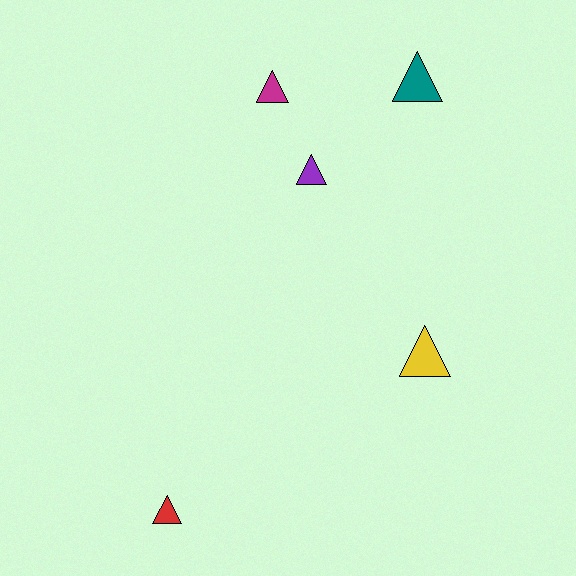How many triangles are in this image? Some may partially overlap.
There are 5 triangles.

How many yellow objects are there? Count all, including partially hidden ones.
There is 1 yellow object.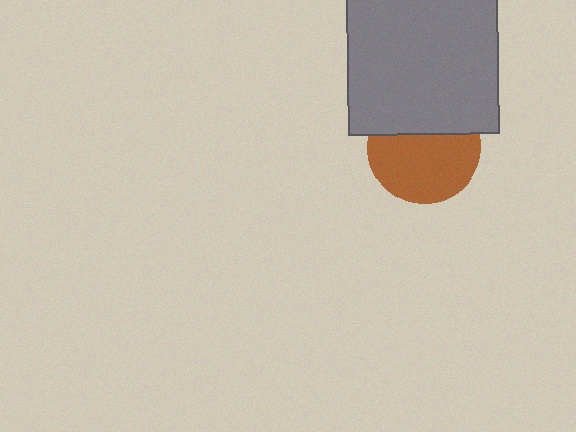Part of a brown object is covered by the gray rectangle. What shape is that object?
It is a circle.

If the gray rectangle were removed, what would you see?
You would see the complete brown circle.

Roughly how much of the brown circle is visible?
About half of it is visible (roughly 63%).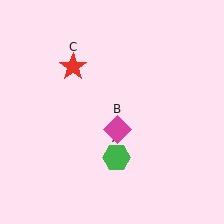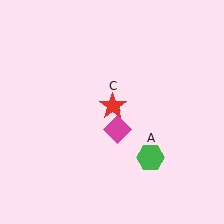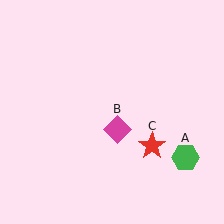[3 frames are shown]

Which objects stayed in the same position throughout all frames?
Magenta diamond (object B) remained stationary.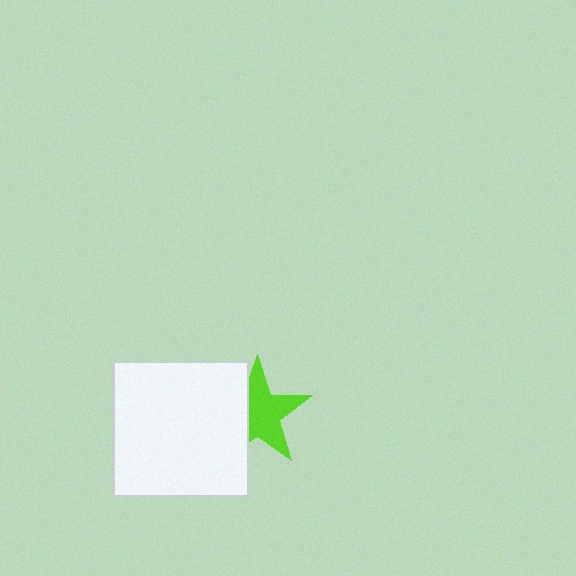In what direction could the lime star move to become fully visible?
The lime star could move right. That would shift it out from behind the white square entirely.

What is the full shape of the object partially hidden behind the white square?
The partially hidden object is a lime star.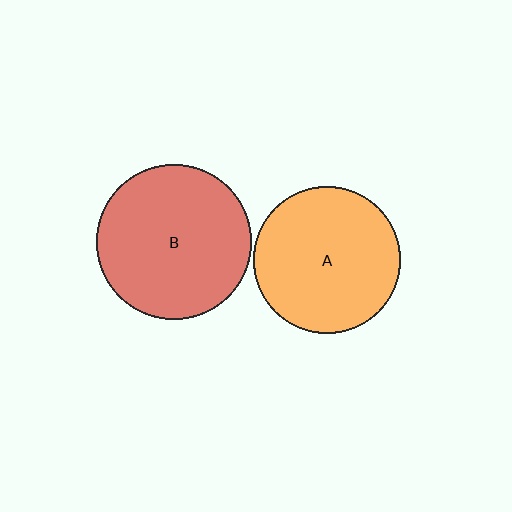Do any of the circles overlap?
No, none of the circles overlap.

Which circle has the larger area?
Circle B (red).